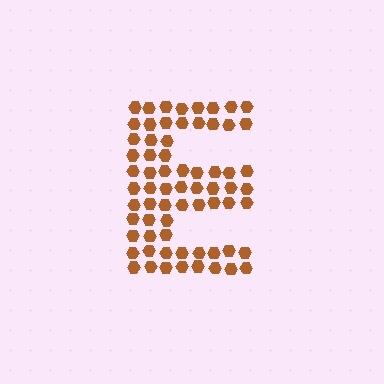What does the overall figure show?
The overall figure shows the letter E.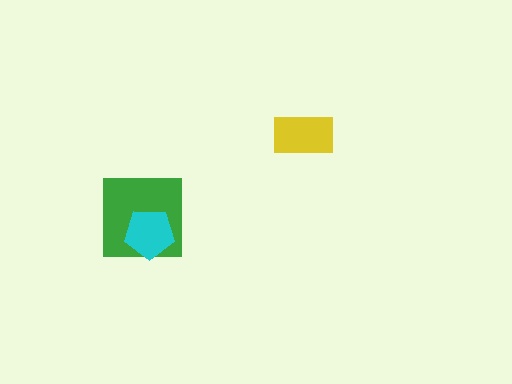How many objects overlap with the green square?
1 object overlaps with the green square.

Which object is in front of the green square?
The cyan pentagon is in front of the green square.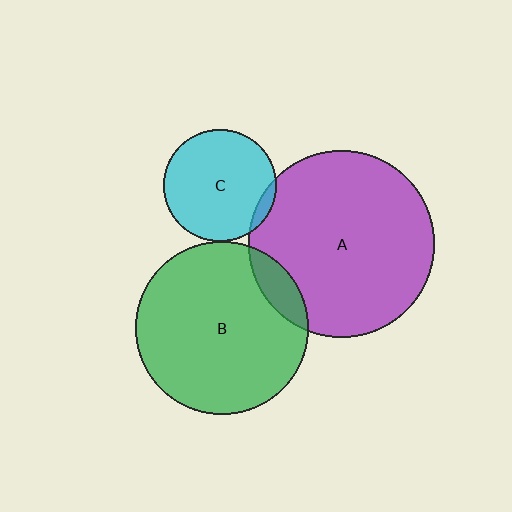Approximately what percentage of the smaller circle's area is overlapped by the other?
Approximately 10%.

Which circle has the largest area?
Circle A (purple).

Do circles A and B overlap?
Yes.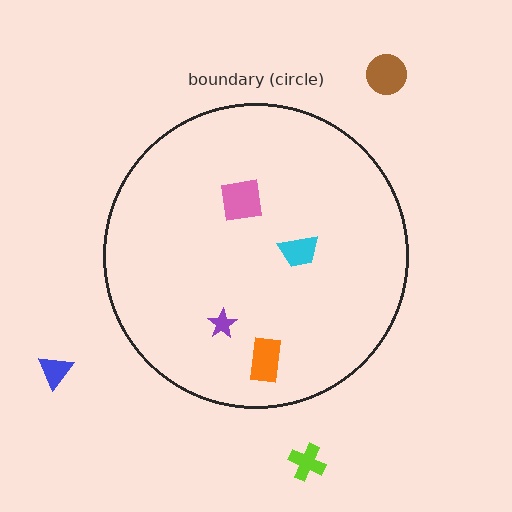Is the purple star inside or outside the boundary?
Inside.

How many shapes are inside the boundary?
4 inside, 3 outside.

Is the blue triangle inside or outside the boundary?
Outside.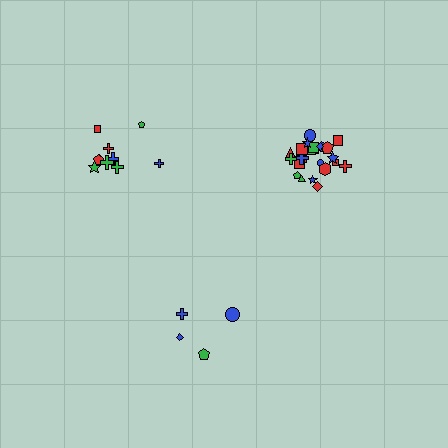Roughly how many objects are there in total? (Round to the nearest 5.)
Roughly 40 objects in total.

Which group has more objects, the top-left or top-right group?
The top-right group.